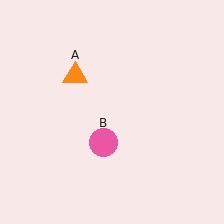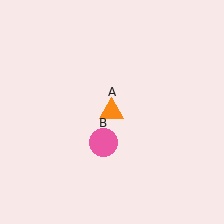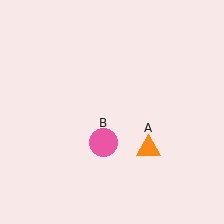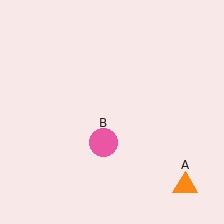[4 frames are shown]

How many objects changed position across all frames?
1 object changed position: orange triangle (object A).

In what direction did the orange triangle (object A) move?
The orange triangle (object A) moved down and to the right.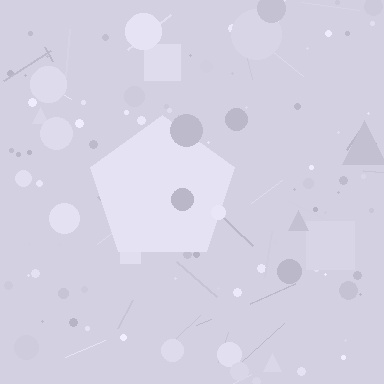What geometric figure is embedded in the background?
A pentagon is embedded in the background.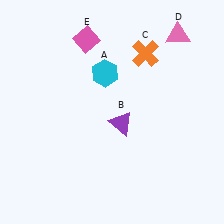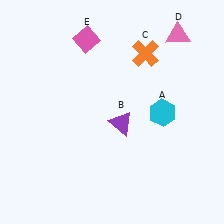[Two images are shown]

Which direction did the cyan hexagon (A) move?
The cyan hexagon (A) moved right.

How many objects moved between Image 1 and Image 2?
1 object moved between the two images.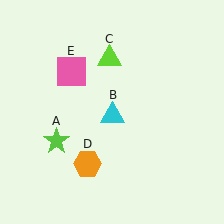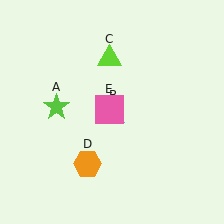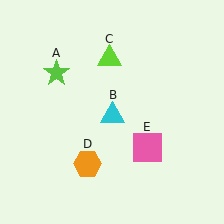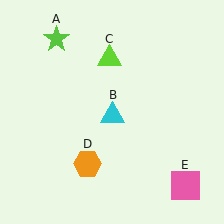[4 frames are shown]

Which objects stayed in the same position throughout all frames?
Cyan triangle (object B) and lime triangle (object C) and orange hexagon (object D) remained stationary.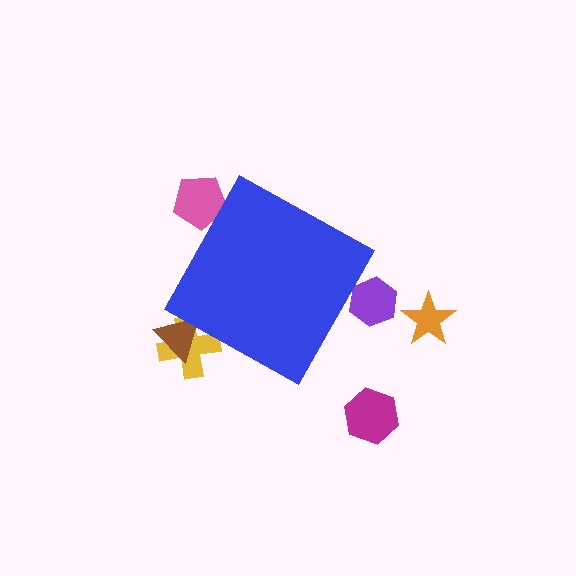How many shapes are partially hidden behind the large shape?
4 shapes are partially hidden.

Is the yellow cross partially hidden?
Yes, the yellow cross is partially hidden behind the blue diamond.